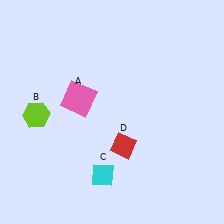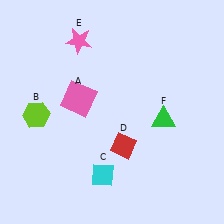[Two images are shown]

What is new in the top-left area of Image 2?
A pink star (E) was added in the top-left area of Image 2.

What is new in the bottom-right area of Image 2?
A green triangle (F) was added in the bottom-right area of Image 2.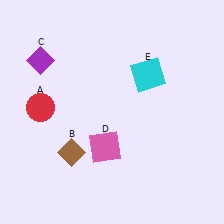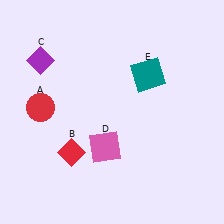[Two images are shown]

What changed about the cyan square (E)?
In Image 1, E is cyan. In Image 2, it changed to teal.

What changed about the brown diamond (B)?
In Image 1, B is brown. In Image 2, it changed to red.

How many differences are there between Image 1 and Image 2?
There are 2 differences between the two images.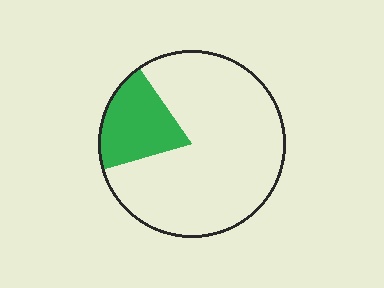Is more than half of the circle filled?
No.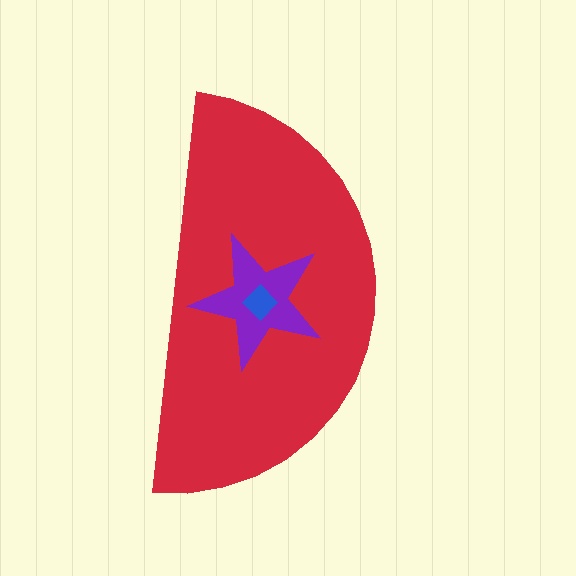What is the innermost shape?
The blue diamond.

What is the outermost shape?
The red semicircle.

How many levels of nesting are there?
3.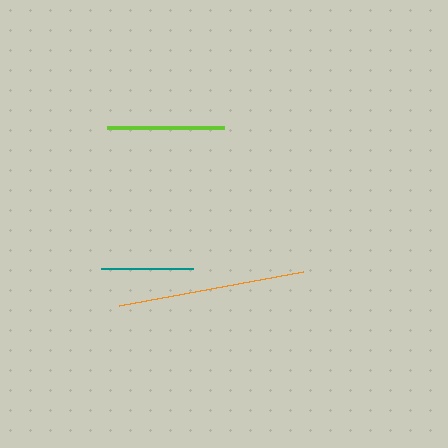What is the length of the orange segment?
The orange segment is approximately 187 pixels long.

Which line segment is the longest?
The orange line is the longest at approximately 187 pixels.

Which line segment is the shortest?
The teal line is the shortest at approximately 92 pixels.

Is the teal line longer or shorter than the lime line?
The lime line is longer than the teal line.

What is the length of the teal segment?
The teal segment is approximately 92 pixels long.